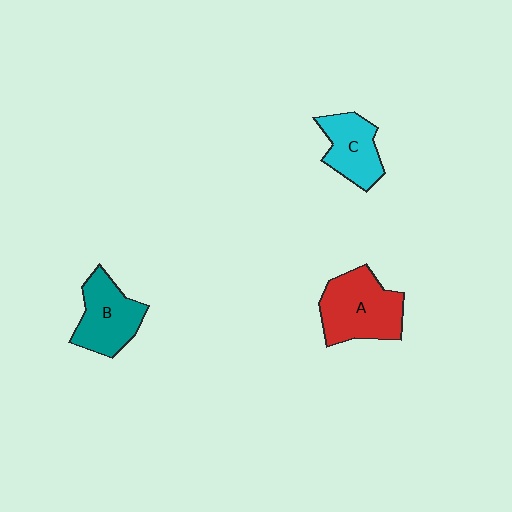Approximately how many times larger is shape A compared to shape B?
Approximately 1.2 times.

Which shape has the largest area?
Shape A (red).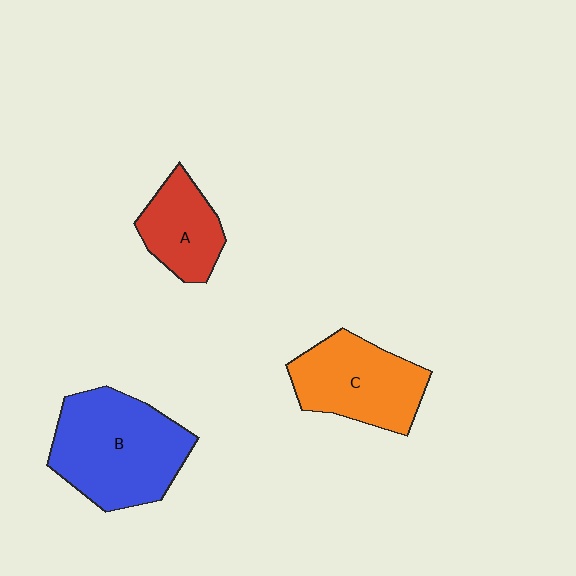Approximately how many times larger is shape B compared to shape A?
Approximately 2.0 times.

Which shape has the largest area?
Shape B (blue).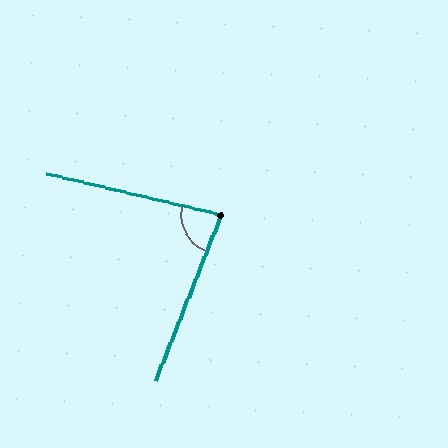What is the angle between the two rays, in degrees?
Approximately 82 degrees.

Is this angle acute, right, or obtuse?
It is acute.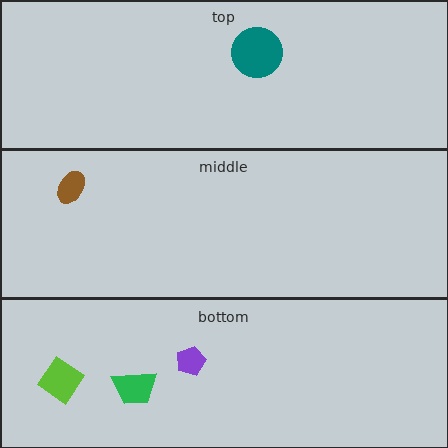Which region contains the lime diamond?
The bottom region.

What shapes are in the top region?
The teal circle.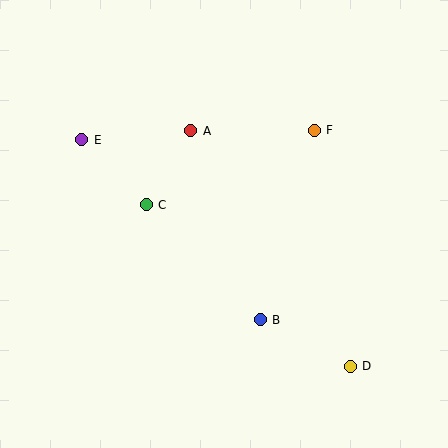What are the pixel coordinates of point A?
Point A is at (191, 131).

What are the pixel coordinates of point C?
Point C is at (146, 205).